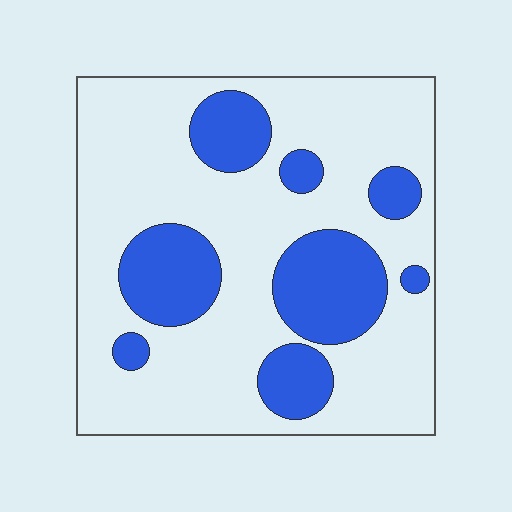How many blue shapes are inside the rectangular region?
8.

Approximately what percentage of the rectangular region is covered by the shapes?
Approximately 25%.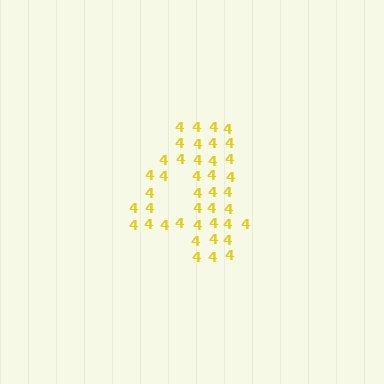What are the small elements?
The small elements are digit 4's.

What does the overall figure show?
The overall figure shows the digit 4.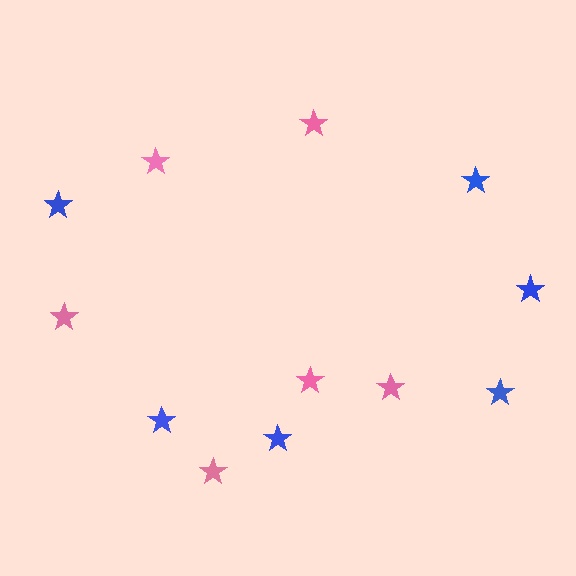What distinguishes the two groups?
There are 2 groups: one group of blue stars (6) and one group of pink stars (6).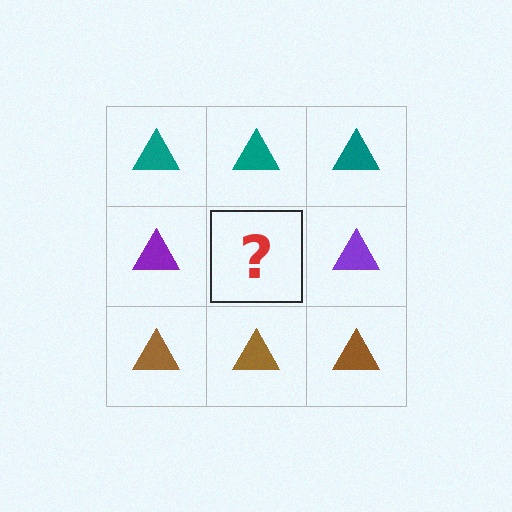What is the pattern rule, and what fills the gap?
The rule is that each row has a consistent color. The gap should be filled with a purple triangle.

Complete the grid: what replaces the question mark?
The question mark should be replaced with a purple triangle.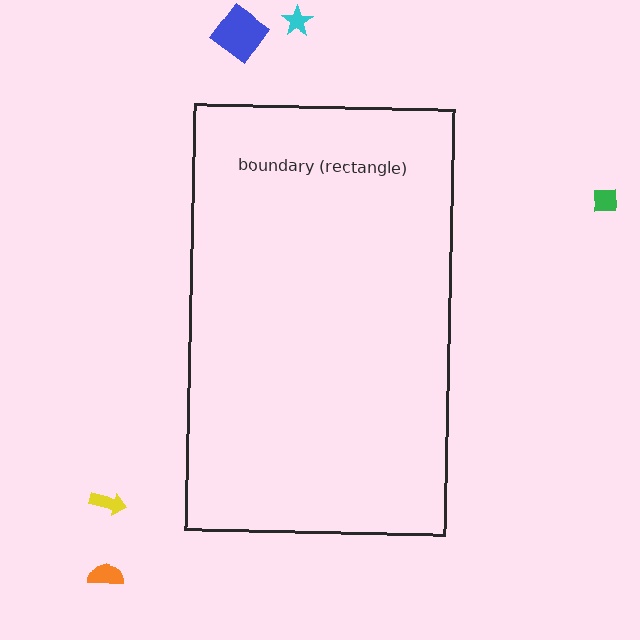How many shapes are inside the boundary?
0 inside, 5 outside.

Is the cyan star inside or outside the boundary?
Outside.